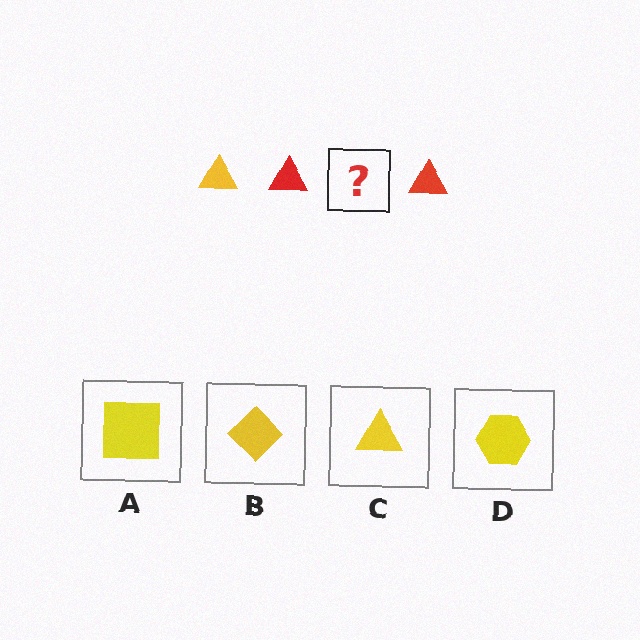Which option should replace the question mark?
Option C.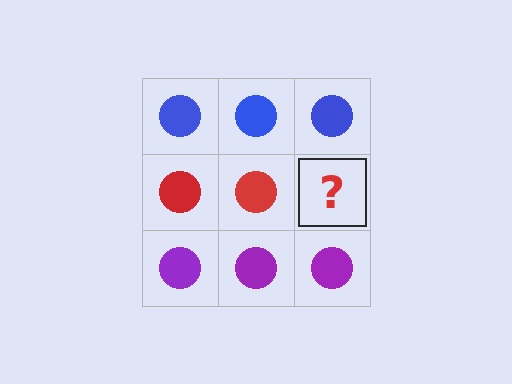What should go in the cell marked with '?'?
The missing cell should contain a red circle.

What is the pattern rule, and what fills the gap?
The rule is that each row has a consistent color. The gap should be filled with a red circle.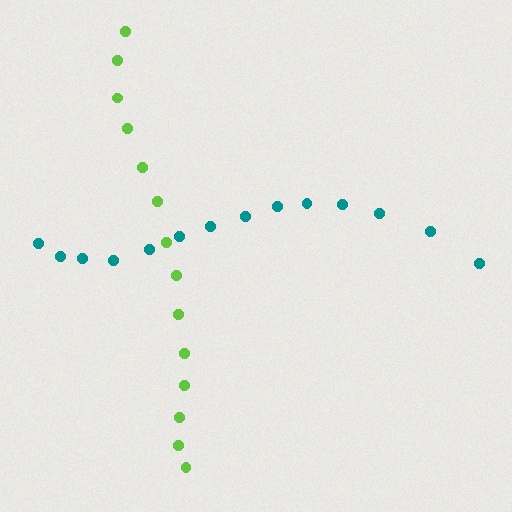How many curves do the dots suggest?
There are 2 distinct paths.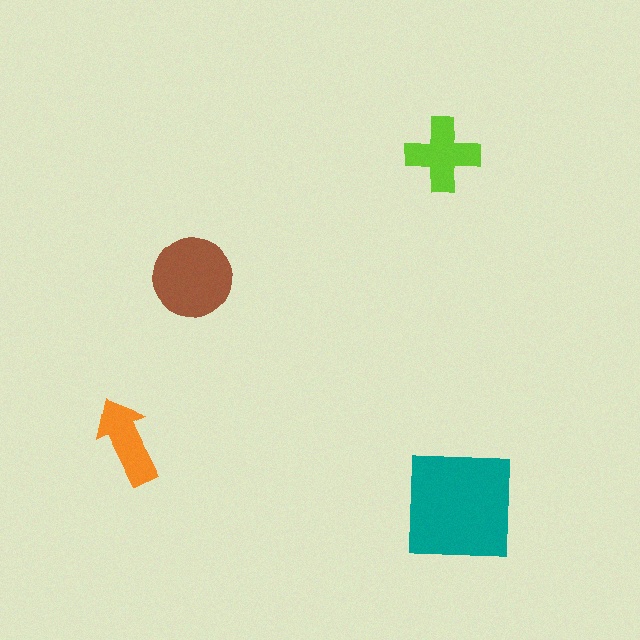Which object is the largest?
The teal square.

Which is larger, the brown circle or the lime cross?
The brown circle.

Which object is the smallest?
The orange arrow.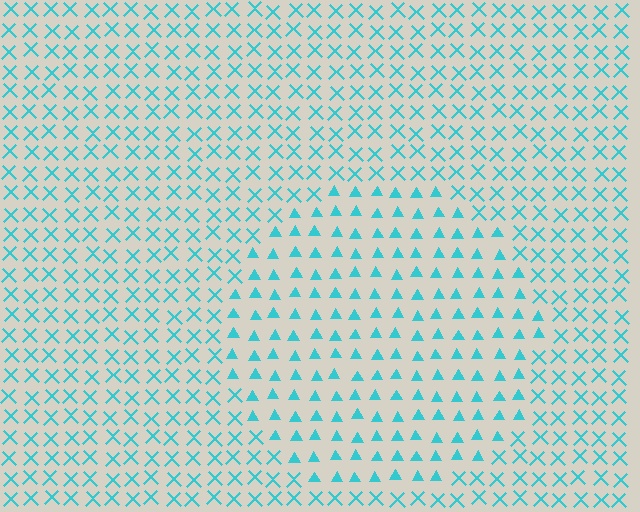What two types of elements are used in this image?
The image uses triangles inside the circle region and X marks outside it.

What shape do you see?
I see a circle.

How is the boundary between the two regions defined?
The boundary is defined by a change in element shape: triangles inside vs. X marks outside. All elements share the same color and spacing.